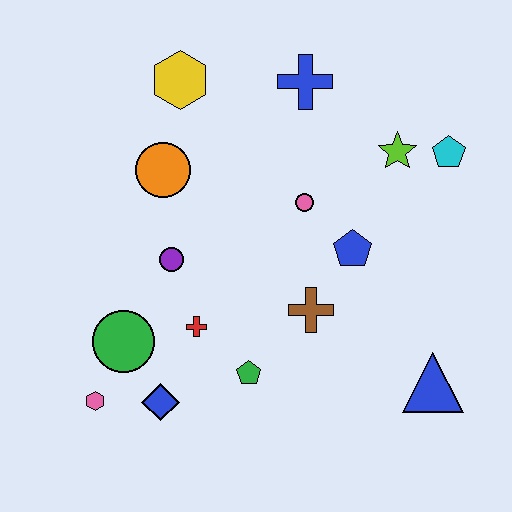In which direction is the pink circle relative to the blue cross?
The pink circle is below the blue cross.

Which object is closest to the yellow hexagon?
The orange circle is closest to the yellow hexagon.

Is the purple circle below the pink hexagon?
No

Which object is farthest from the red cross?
The cyan pentagon is farthest from the red cross.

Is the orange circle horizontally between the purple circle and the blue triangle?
No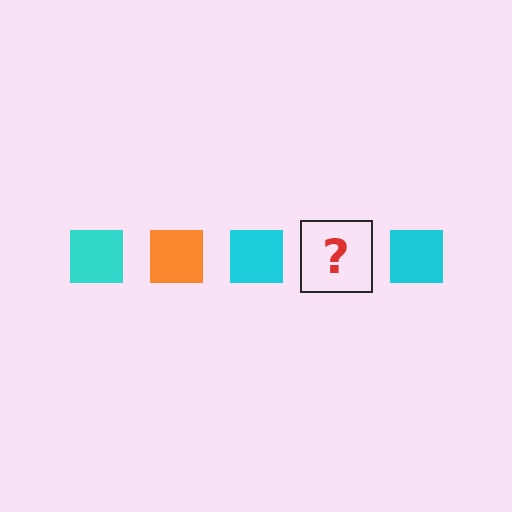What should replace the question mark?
The question mark should be replaced with an orange square.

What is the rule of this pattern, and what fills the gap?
The rule is that the pattern cycles through cyan, orange squares. The gap should be filled with an orange square.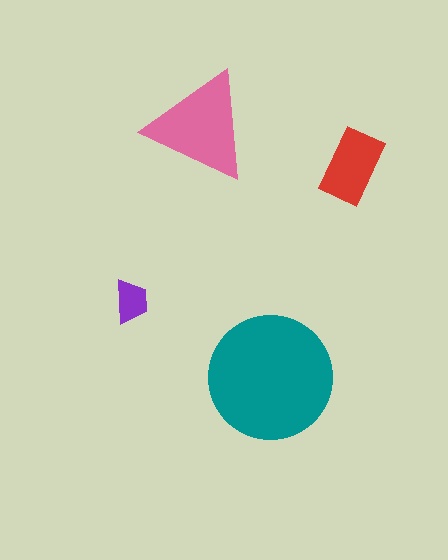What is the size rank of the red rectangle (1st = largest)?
3rd.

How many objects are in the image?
There are 4 objects in the image.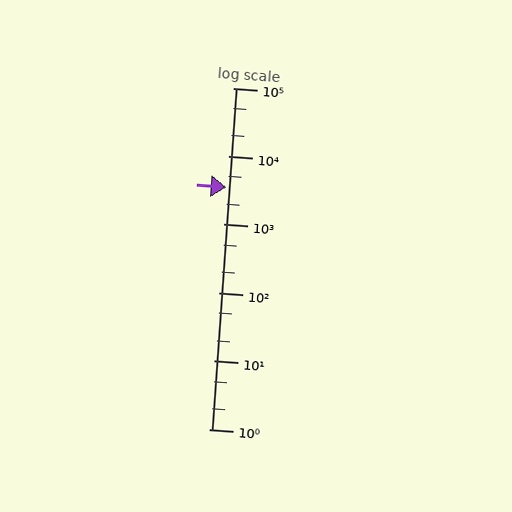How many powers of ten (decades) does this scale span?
The scale spans 5 decades, from 1 to 100000.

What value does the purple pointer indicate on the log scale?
The pointer indicates approximately 3500.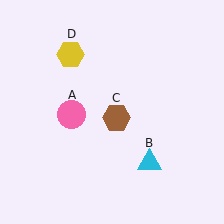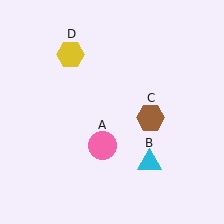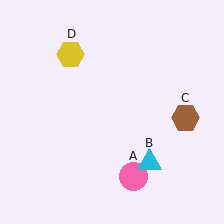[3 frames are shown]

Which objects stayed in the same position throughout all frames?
Cyan triangle (object B) and yellow hexagon (object D) remained stationary.